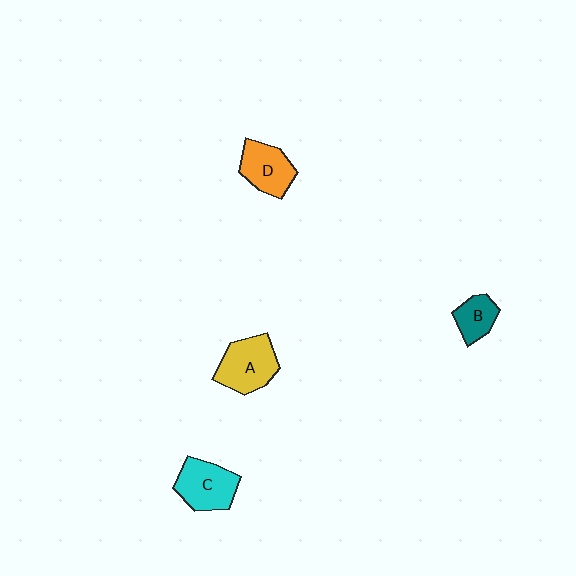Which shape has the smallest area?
Shape B (teal).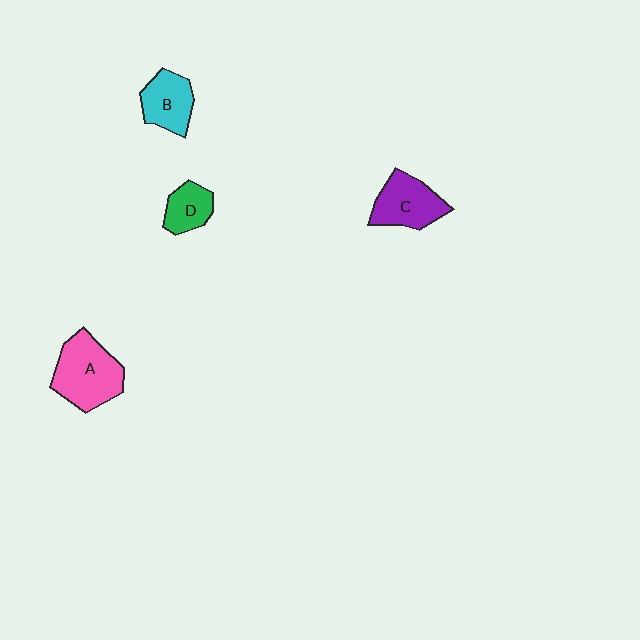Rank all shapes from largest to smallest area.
From largest to smallest: A (pink), C (purple), B (cyan), D (green).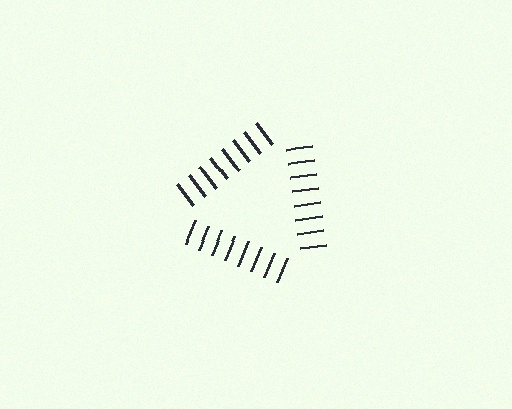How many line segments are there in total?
24 — 8 along each of the 3 edges.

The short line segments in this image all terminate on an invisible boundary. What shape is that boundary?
An illusory triangle — the line segments terminate on its edges but no continuous stroke is drawn.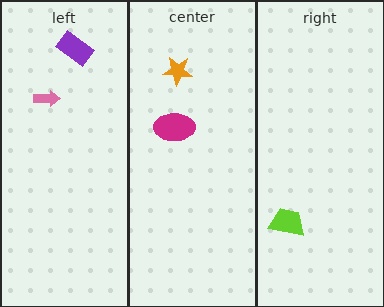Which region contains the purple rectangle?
The left region.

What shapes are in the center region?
The orange star, the magenta ellipse.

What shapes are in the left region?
The pink arrow, the purple rectangle.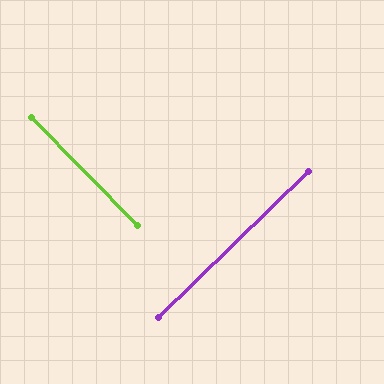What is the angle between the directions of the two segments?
Approximately 90 degrees.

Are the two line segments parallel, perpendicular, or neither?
Perpendicular — they meet at approximately 90°.